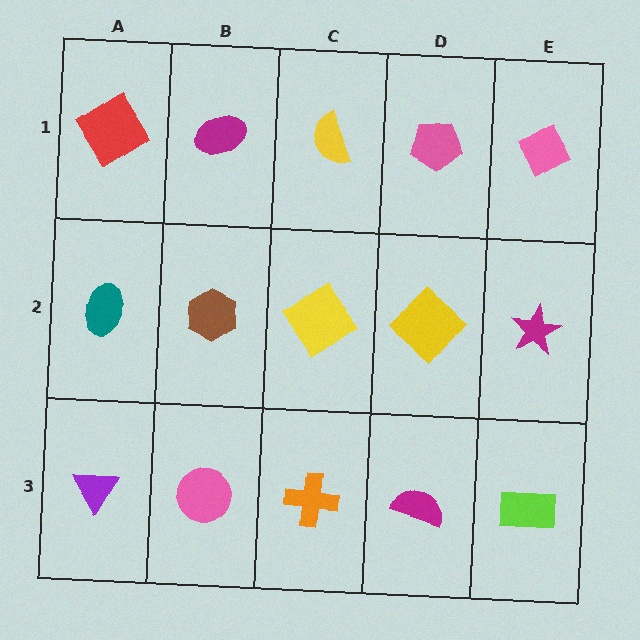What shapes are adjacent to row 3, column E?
A magenta star (row 2, column E), a magenta semicircle (row 3, column D).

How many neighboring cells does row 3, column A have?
2.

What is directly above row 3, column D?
A yellow diamond.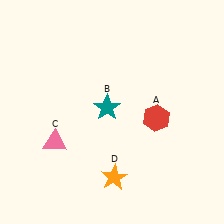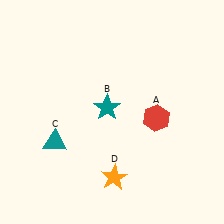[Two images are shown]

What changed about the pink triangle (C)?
In Image 1, C is pink. In Image 2, it changed to teal.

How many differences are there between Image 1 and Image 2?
There is 1 difference between the two images.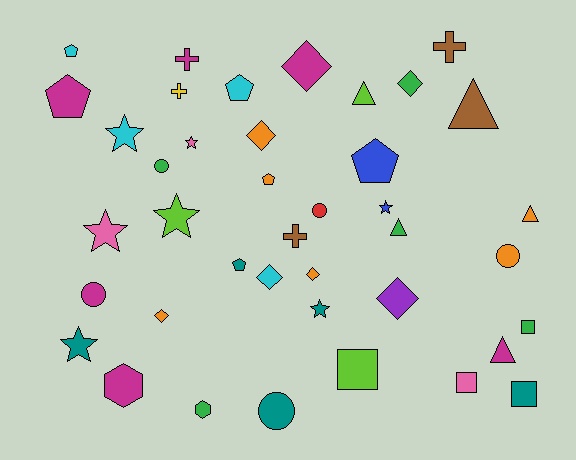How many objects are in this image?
There are 40 objects.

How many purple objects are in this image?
There is 1 purple object.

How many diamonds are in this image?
There are 7 diamonds.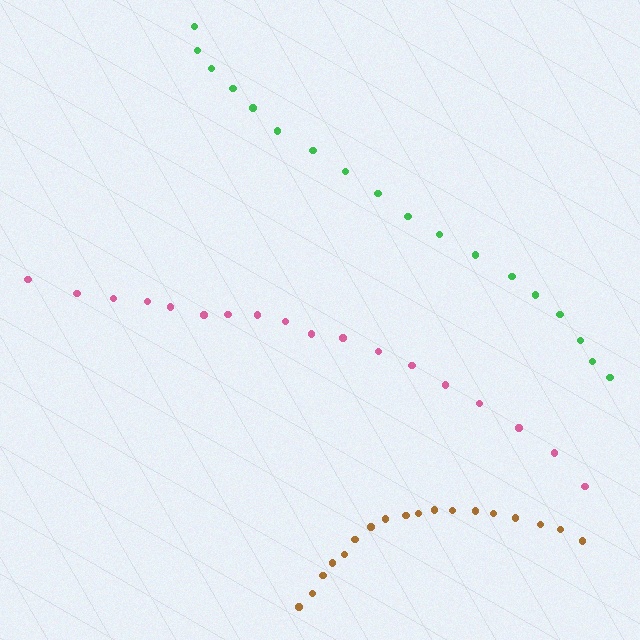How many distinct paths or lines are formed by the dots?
There are 3 distinct paths.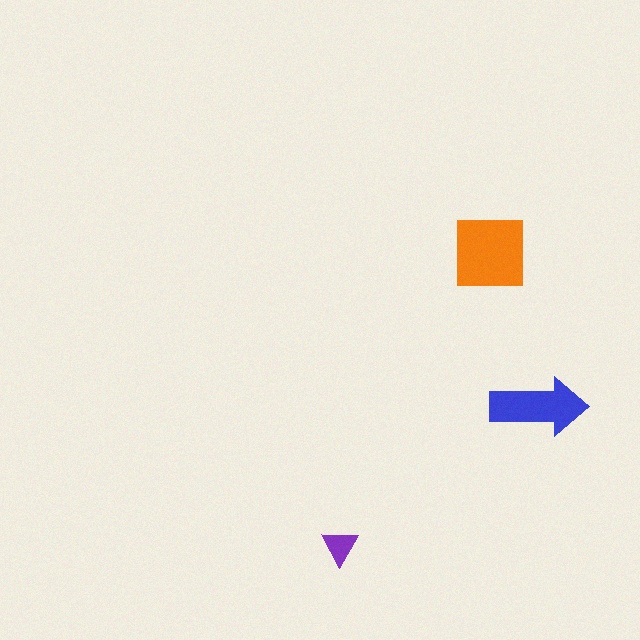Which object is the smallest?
The purple triangle.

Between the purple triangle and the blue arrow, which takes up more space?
The blue arrow.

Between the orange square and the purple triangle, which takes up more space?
The orange square.